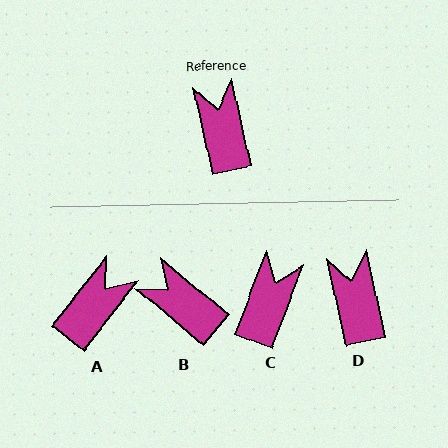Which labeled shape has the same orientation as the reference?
D.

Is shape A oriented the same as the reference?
No, it is off by about 50 degrees.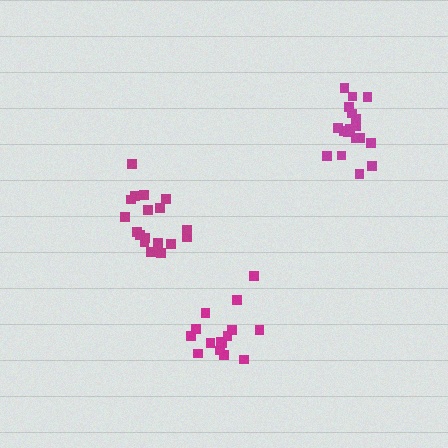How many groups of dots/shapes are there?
There are 3 groups.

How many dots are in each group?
Group 1: 15 dots, Group 2: 18 dots, Group 3: 19 dots (52 total).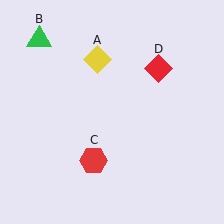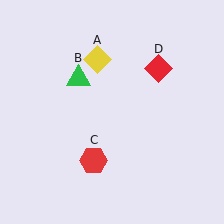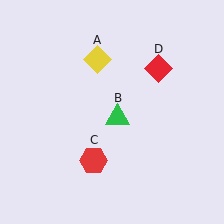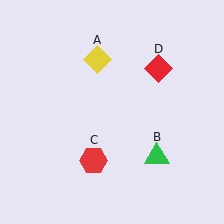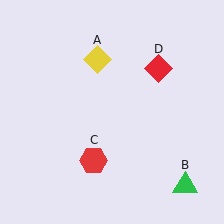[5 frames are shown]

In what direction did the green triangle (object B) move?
The green triangle (object B) moved down and to the right.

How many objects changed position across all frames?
1 object changed position: green triangle (object B).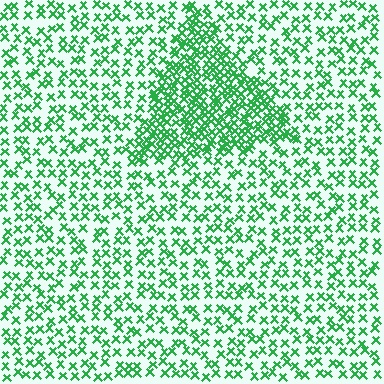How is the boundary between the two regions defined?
The boundary is defined by a change in element density (approximately 2.2x ratio). All elements are the same color, size, and shape.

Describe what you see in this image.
The image contains small green elements arranged at two different densities. A triangle-shaped region is visible where the elements are more densely packed than the surrounding area.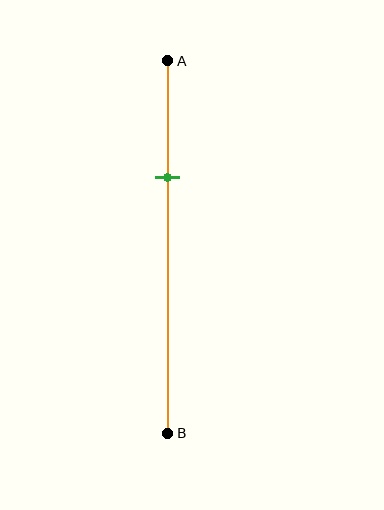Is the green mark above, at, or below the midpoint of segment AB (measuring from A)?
The green mark is above the midpoint of segment AB.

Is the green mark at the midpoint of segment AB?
No, the mark is at about 30% from A, not at the 50% midpoint.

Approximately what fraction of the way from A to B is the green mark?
The green mark is approximately 30% of the way from A to B.